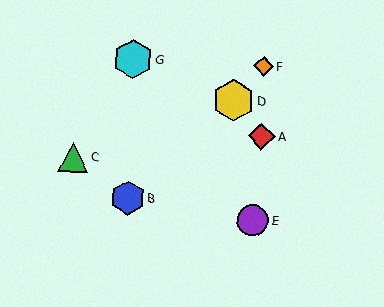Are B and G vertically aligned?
Yes, both are at x≈128.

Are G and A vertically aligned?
No, G is at x≈133 and A is at x≈262.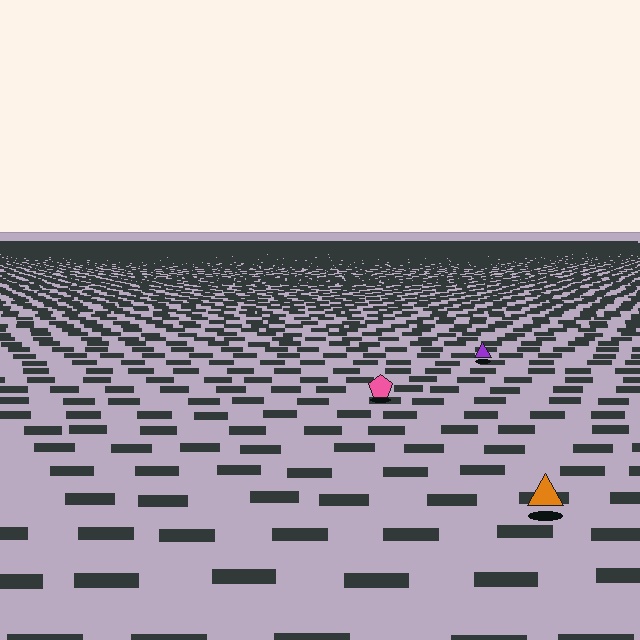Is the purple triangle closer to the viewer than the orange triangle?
No. The orange triangle is closer — you can tell from the texture gradient: the ground texture is coarser near it.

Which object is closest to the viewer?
The orange triangle is closest. The texture marks near it are larger and more spread out.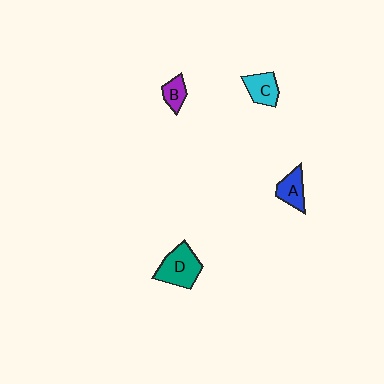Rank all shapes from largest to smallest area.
From largest to smallest: D (teal), C (cyan), A (blue), B (purple).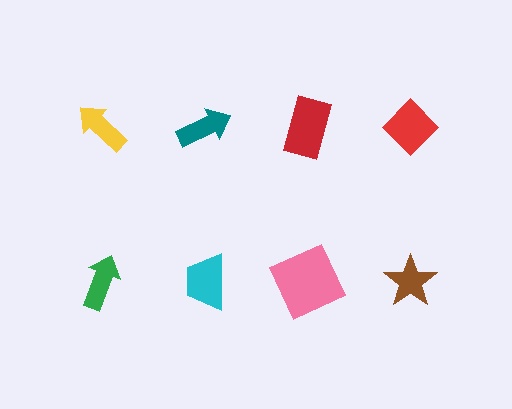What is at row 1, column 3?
A red rectangle.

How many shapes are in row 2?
4 shapes.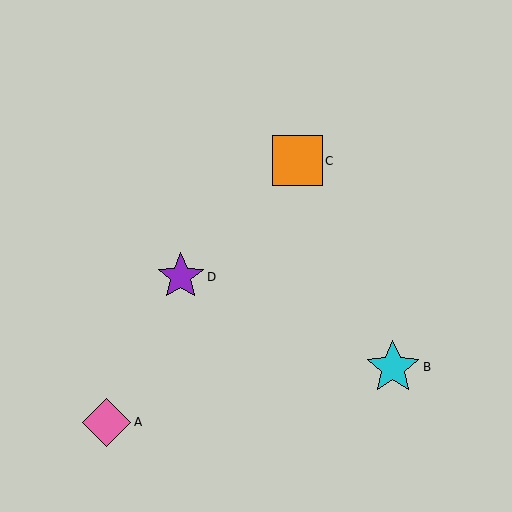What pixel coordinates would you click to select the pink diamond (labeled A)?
Click at (107, 422) to select the pink diamond A.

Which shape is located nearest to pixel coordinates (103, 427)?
The pink diamond (labeled A) at (107, 422) is nearest to that location.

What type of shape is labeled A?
Shape A is a pink diamond.